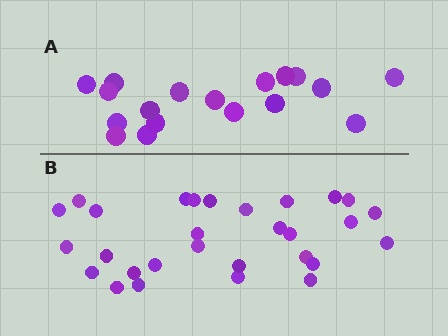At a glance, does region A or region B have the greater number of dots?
Region B (the bottom region) has more dots.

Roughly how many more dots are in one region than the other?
Region B has roughly 12 or so more dots than region A.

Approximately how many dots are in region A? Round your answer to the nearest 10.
About 20 dots. (The exact count is 18, which rounds to 20.)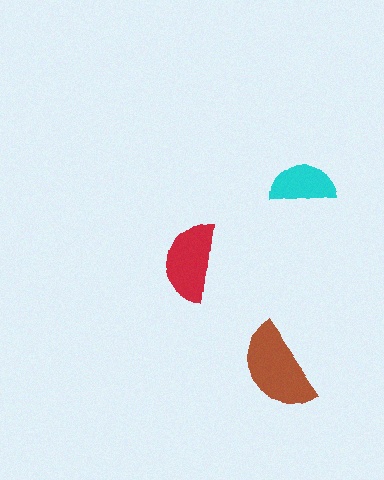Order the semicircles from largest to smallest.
the brown one, the red one, the cyan one.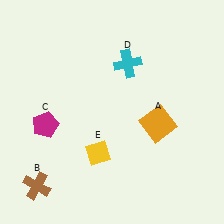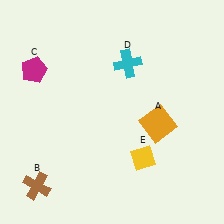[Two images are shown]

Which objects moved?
The objects that moved are: the magenta pentagon (C), the yellow diamond (E).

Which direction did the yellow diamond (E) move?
The yellow diamond (E) moved right.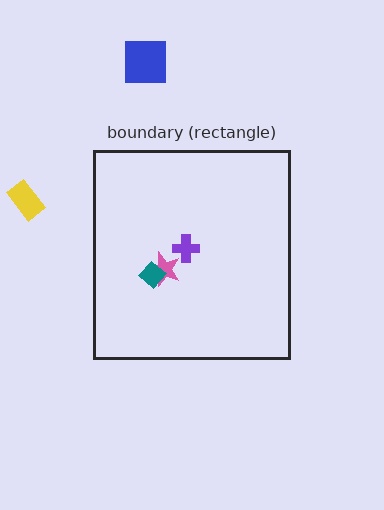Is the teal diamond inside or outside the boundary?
Inside.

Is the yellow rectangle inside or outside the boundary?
Outside.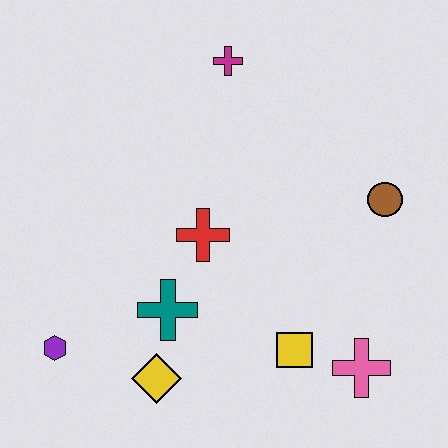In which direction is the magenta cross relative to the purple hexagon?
The magenta cross is above the purple hexagon.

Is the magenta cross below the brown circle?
No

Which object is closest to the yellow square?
The pink cross is closest to the yellow square.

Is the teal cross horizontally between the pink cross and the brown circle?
No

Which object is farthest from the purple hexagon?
The brown circle is farthest from the purple hexagon.